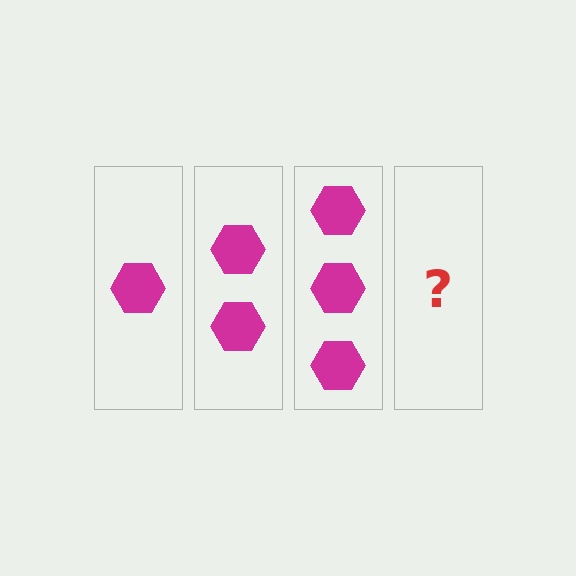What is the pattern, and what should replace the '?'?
The pattern is that each step adds one more hexagon. The '?' should be 4 hexagons.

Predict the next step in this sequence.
The next step is 4 hexagons.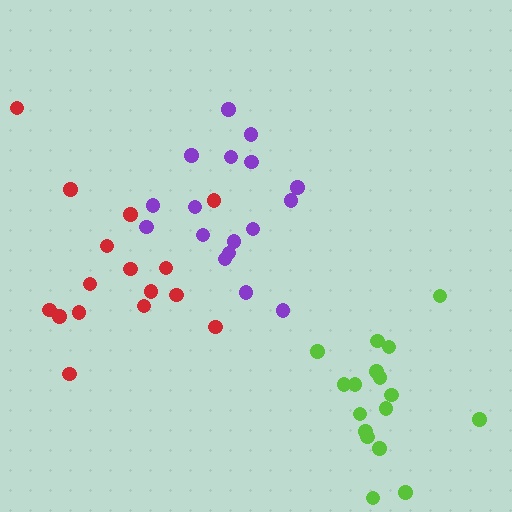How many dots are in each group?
Group 1: 17 dots, Group 2: 17 dots, Group 3: 16 dots (50 total).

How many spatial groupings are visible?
There are 3 spatial groupings.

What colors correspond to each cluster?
The clusters are colored: purple, lime, red.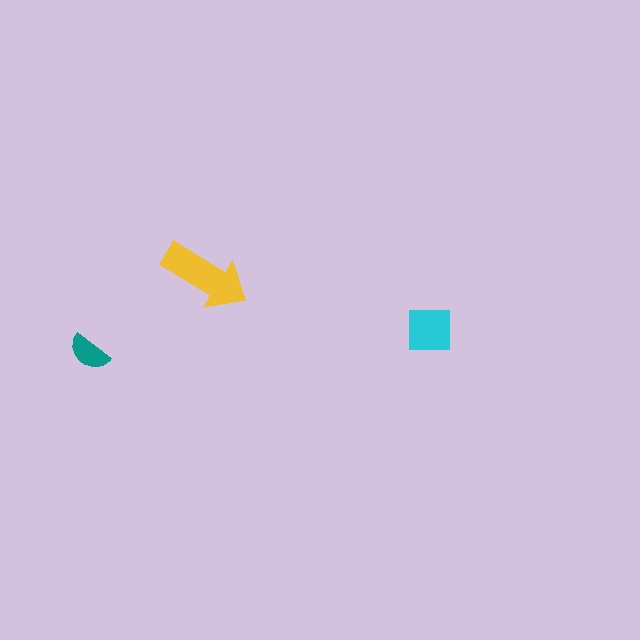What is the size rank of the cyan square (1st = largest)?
2nd.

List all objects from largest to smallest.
The yellow arrow, the cyan square, the teal semicircle.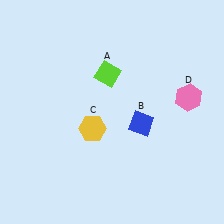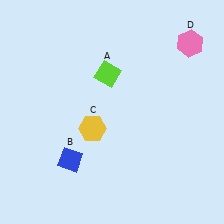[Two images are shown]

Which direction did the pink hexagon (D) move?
The pink hexagon (D) moved up.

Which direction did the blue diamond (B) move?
The blue diamond (B) moved left.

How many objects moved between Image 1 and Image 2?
2 objects moved between the two images.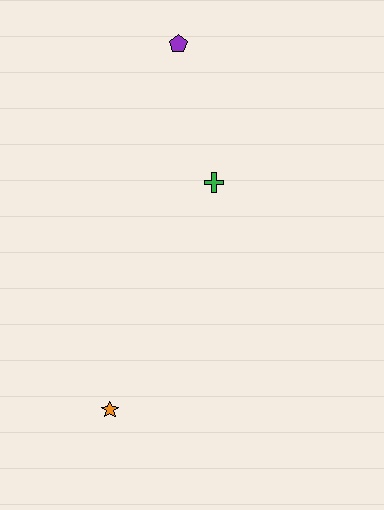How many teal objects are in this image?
There are no teal objects.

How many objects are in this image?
There are 3 objects.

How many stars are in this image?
There is 1 star.